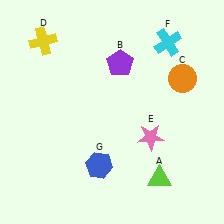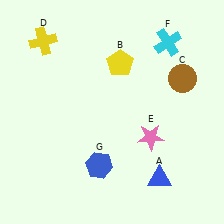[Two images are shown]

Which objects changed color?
A changed from lime to blue. B changed from purple to yellow. C changed from orange to brown.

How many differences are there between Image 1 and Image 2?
There are 3 differences between the two images.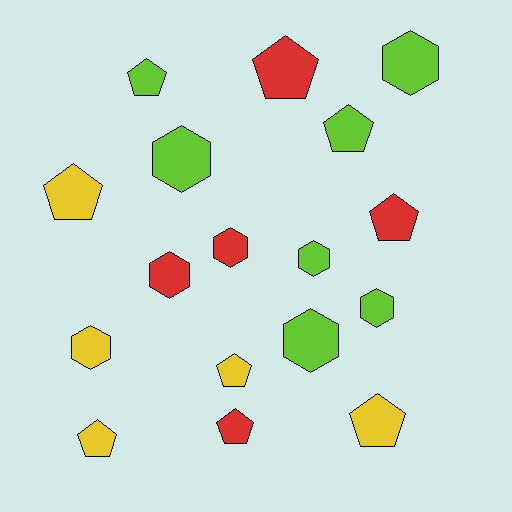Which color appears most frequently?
Lime, with 7 objects.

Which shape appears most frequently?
Pentagon, with 9 objects.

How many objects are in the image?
There are 17 objects.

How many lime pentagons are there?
There are 2 lime pentagons.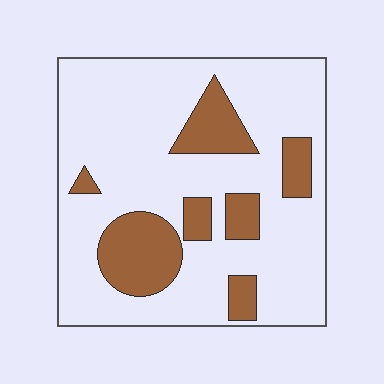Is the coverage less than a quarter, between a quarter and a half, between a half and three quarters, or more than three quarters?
Less than a quarter.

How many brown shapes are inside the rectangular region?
7.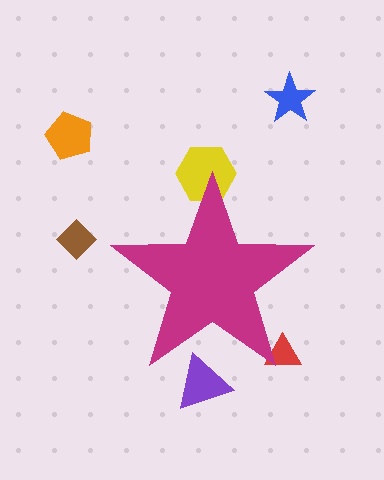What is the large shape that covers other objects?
A magenta star.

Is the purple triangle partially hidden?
Yes, the purple triangle is partially hidden behind the magenta star.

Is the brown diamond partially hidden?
No, the brown diamond is fully visible.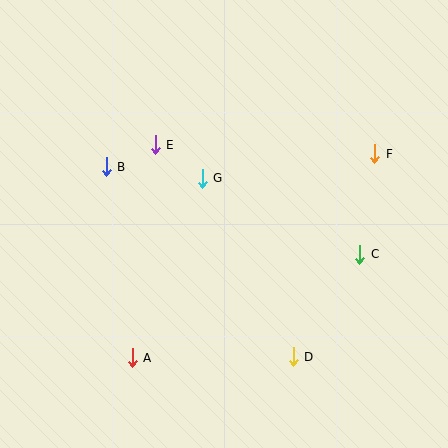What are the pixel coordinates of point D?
Point D is at (293, 357).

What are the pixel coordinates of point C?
Point C is at (360, 254).